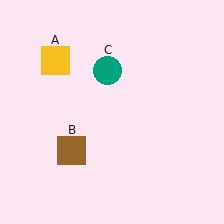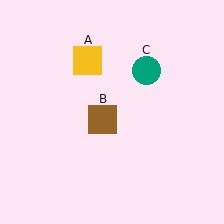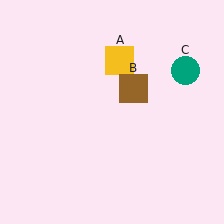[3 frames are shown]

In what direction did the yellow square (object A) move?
The yellow square (object A) moved right.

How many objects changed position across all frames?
3 objects changed position: yellow square (object A), brown square (object B), teal circle (object C).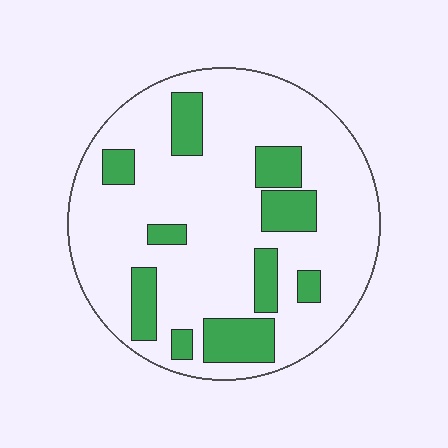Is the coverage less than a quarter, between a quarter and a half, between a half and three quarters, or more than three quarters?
Less than a quarter.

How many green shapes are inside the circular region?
10.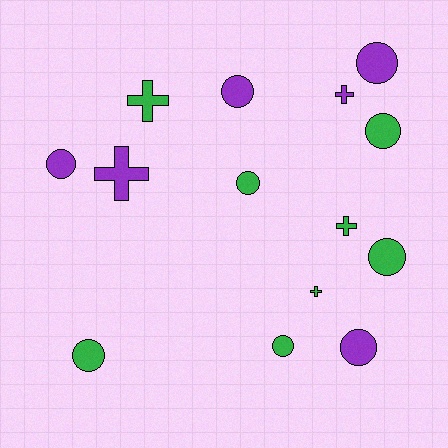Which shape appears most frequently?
Circle, with 9 objects.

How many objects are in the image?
There are 14 objects.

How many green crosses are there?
There are 3 green crosses.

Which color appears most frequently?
Green, with 8 objects.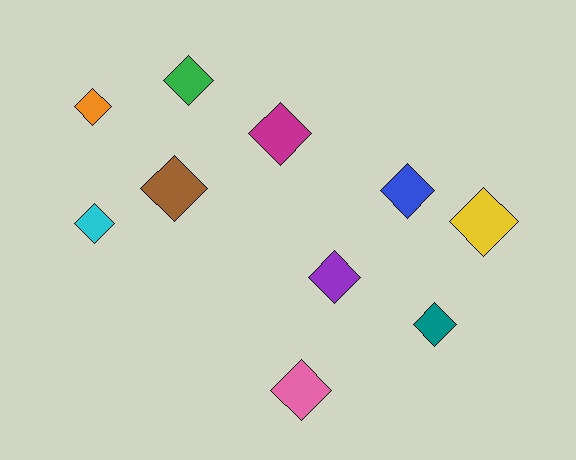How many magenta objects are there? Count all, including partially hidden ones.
There is 1 magenta object.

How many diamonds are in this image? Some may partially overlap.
There are 10 diamonds.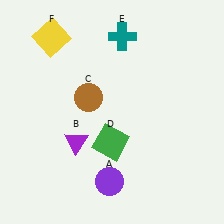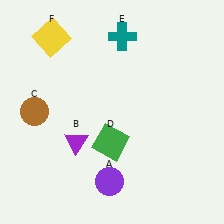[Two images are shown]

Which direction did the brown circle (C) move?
The brown circle (C) moved left.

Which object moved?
The brown circle (C) moved left.